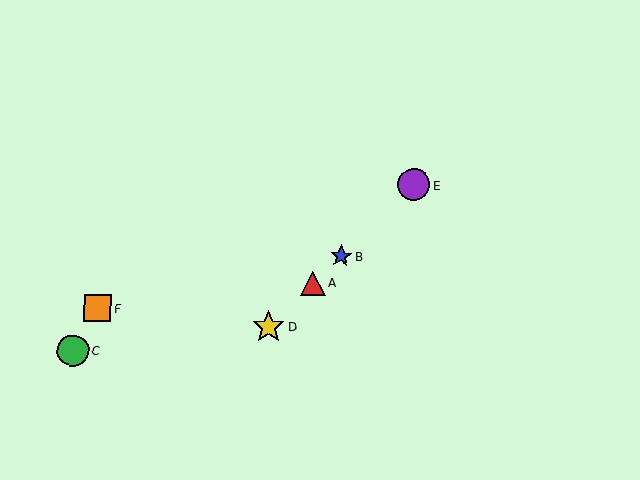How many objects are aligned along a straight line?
4 objects (A, B, D, E) are aligned along a straight line.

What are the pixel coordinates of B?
Object B is at (341, 256).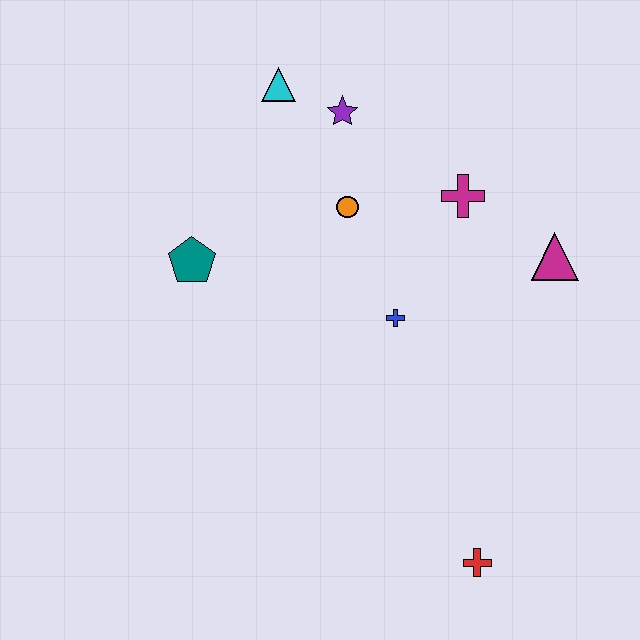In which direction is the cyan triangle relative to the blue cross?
The cyan triangle is above the blue cross.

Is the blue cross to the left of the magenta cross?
Yes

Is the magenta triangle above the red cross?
Yes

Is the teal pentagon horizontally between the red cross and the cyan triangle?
No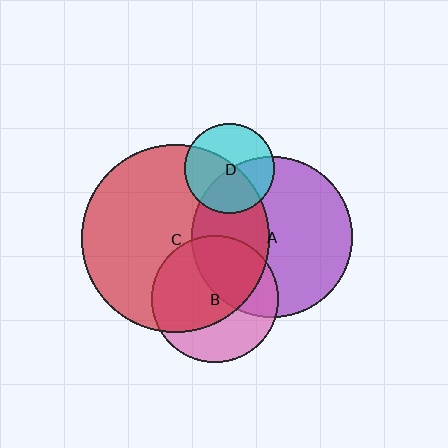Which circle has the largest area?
Circle C (red).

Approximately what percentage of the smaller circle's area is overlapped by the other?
Approximately 40%.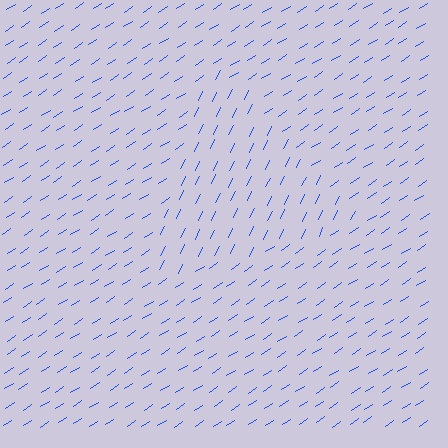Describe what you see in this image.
The image is filled with small blue line segments. A triangle region in the image has lines oriented differently from the surrounding lines, creating a visible texture boundary.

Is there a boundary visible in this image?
Yes, there is a texture boundary formed by a change in line orientation.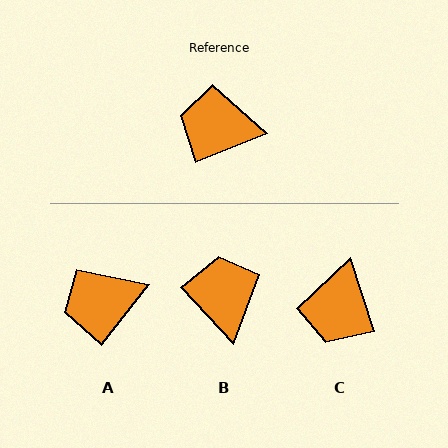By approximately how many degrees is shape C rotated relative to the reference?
Approximately 86 degrees counter-clockwise.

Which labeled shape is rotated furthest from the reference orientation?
C, about 86 degrees away.